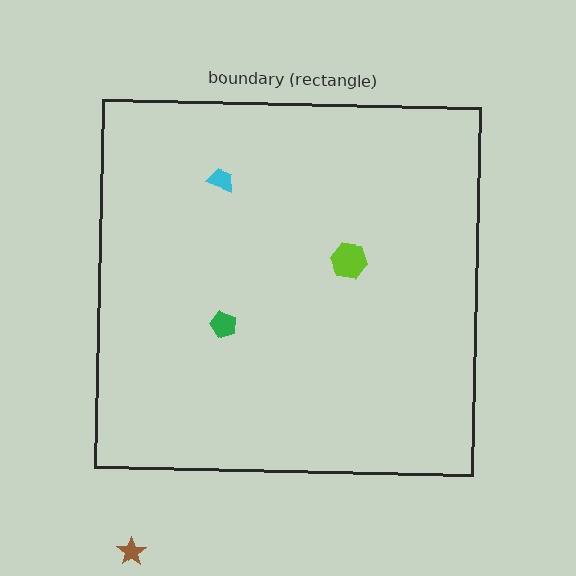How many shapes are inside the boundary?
3 inside, 1 outside.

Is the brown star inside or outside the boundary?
Outside.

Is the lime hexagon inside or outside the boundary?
Inside.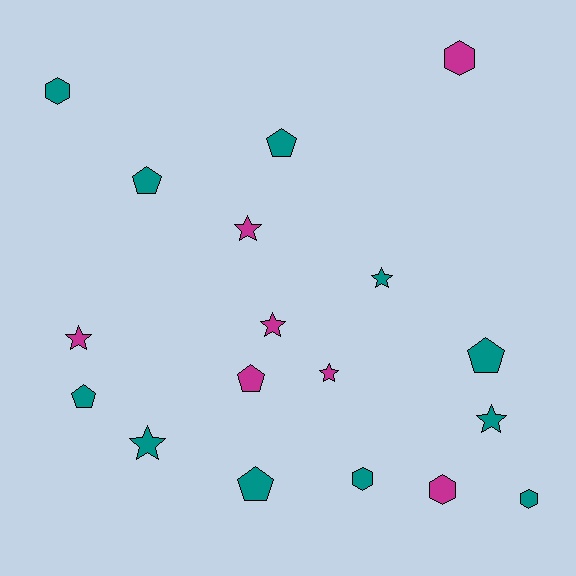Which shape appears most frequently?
Star, with 7 objects.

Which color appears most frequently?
Teal, with 11 objects.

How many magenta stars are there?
There are 4 magenta stars.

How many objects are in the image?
There are 18 objects.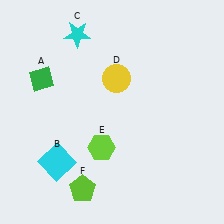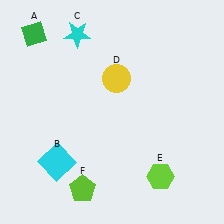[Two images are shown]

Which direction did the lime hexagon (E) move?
The lime hexagon (E) moved right.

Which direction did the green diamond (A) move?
The green diamond (A) moved up.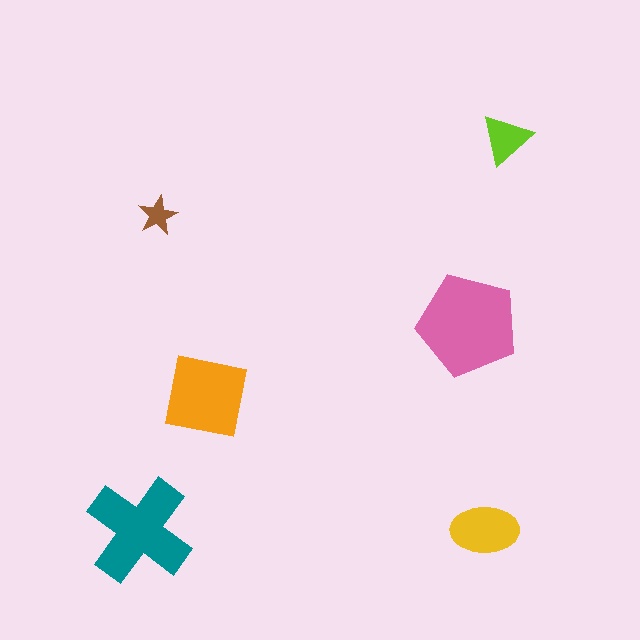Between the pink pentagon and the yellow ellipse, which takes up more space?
The pink pentagon.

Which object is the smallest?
The brown star.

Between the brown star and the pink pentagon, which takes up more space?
The pink pentagon.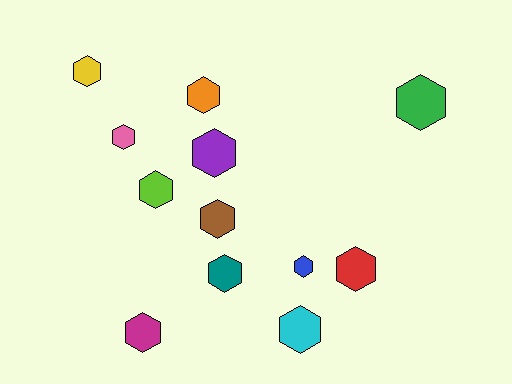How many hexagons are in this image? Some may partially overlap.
There are 12 hexagons.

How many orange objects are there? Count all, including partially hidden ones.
There is 1 orange object.